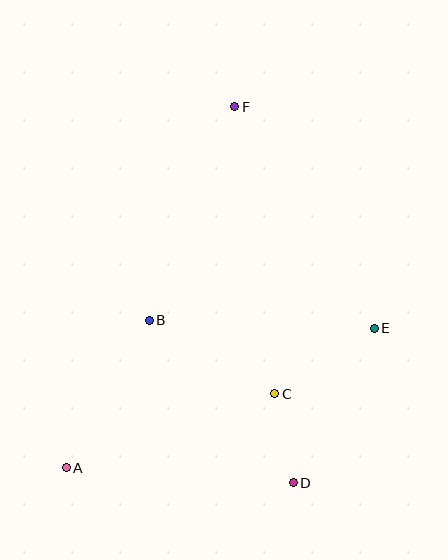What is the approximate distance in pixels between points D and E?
The distance between D and E is approximately 174 pixels.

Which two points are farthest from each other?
Points A and F are farthest from each other.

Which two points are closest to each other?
Points C and D are closest to each other.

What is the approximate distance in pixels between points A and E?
The distance between A and E is approximately 338 pixels.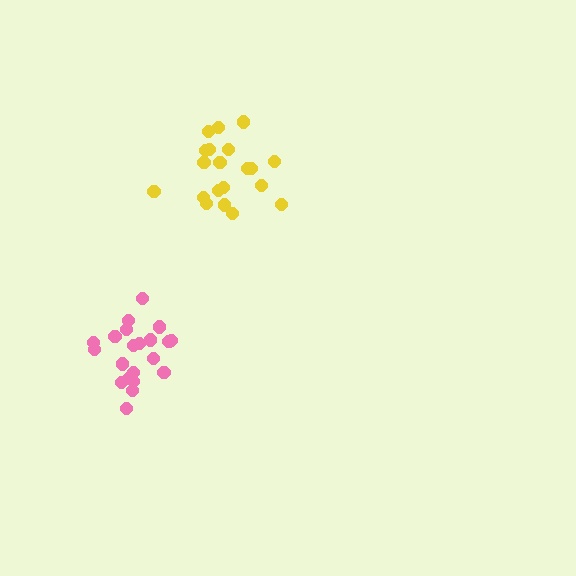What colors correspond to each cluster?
The clusters are colored: pink, yellow.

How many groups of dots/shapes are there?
There are 2 groups.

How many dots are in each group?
Group 1: 21 dots, Group 2: 20 dots (41 total).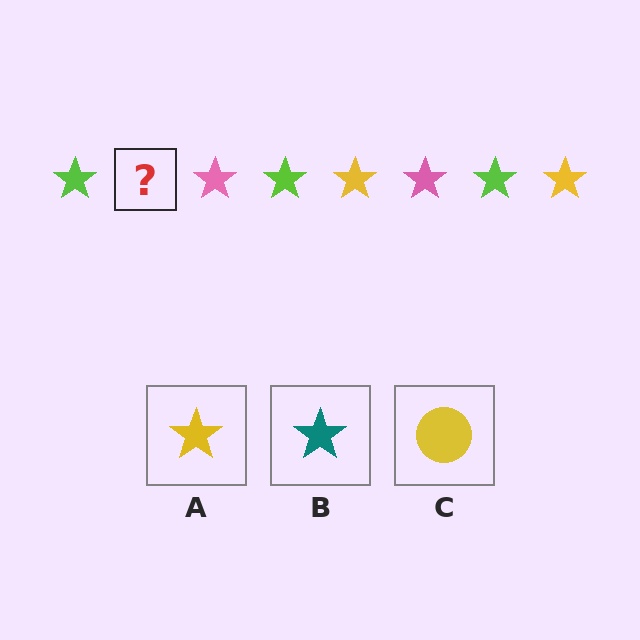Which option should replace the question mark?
Option A.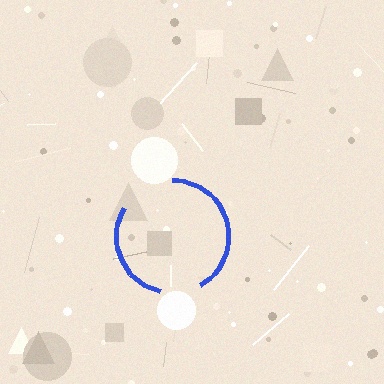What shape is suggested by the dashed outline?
The dashed outline suggests a circle.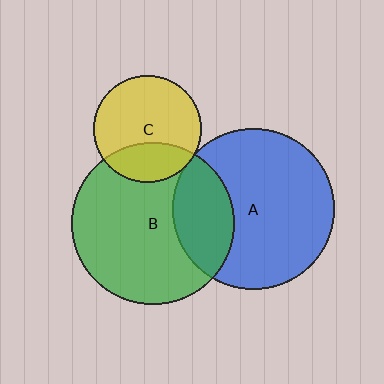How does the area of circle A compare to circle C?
Approximately 2.2 times.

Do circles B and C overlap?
Yes.